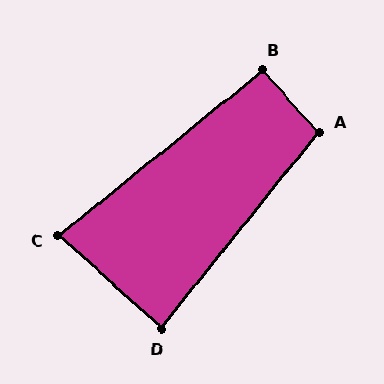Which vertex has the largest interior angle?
A, at approximately 99 degrees.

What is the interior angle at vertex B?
Approximately 93 degrees (approximately right).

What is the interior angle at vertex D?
Approximately 87 degrees (approximately right).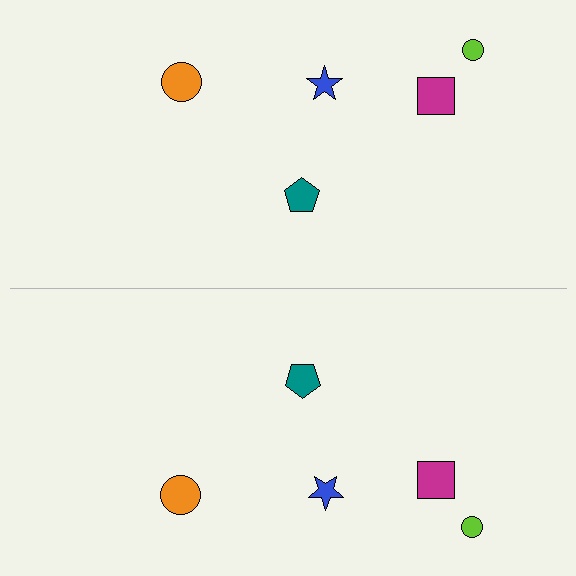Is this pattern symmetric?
Yes, this pattern has bilateral (reflection) symmetry.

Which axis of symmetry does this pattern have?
The pattern has a horizontal axis of symmetry running through the center of the image.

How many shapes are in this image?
There are 10 shapes in this image.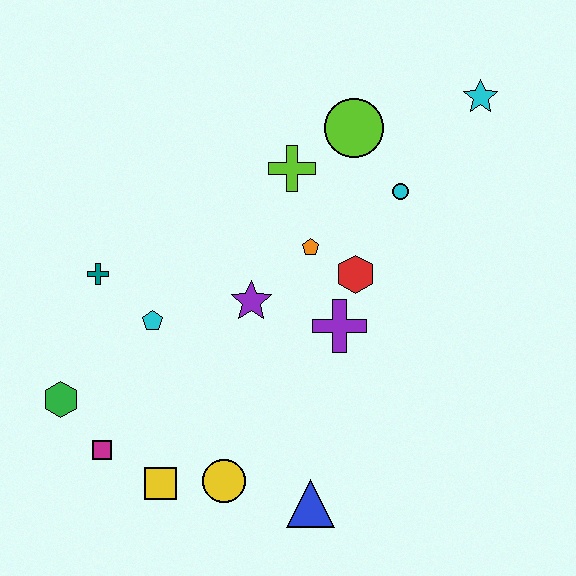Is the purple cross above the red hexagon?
No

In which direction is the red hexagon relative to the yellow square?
The red hexagon is above the yellow square.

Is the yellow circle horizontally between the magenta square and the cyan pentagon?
No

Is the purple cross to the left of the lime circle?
Yes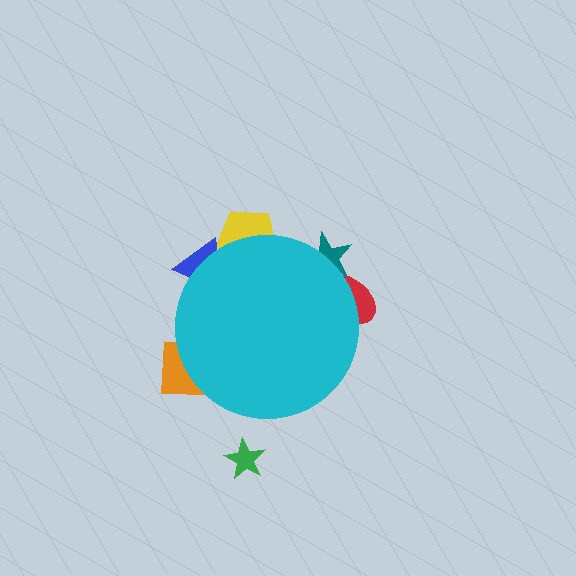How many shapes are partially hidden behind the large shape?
5 shapes are partially hidden.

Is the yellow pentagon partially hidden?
Yes, the yellow pentagon is partially hidden behind the cyan circle.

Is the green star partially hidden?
No, the green star is fully visible.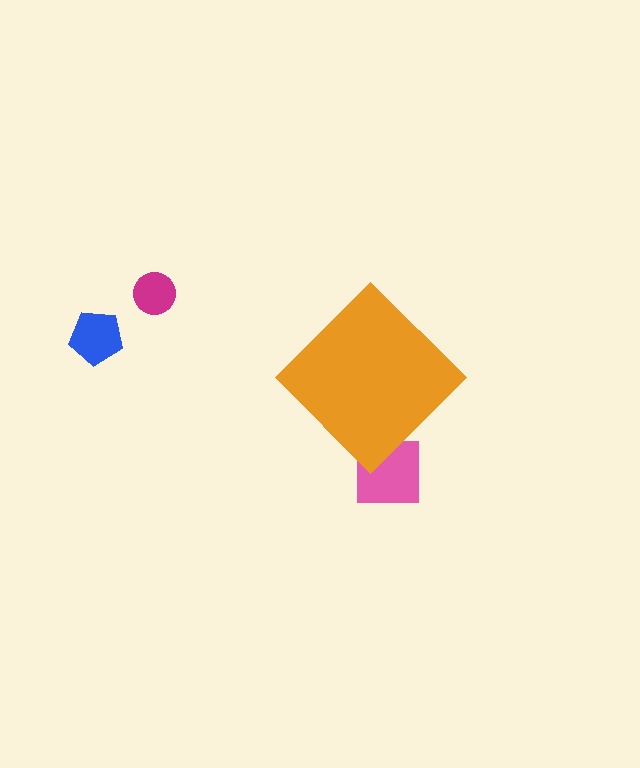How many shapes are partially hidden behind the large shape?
1 shape is partially hidden.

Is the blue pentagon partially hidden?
No, the blue pentagon is fully visible.